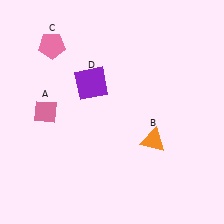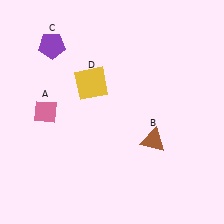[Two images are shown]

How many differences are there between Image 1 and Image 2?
There are 3 differences between the two images.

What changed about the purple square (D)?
In Image 1, D is purple. In Image 2, it changed to yellow.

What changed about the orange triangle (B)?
In Image 1, B is orange. In Image 2, it changed to brown.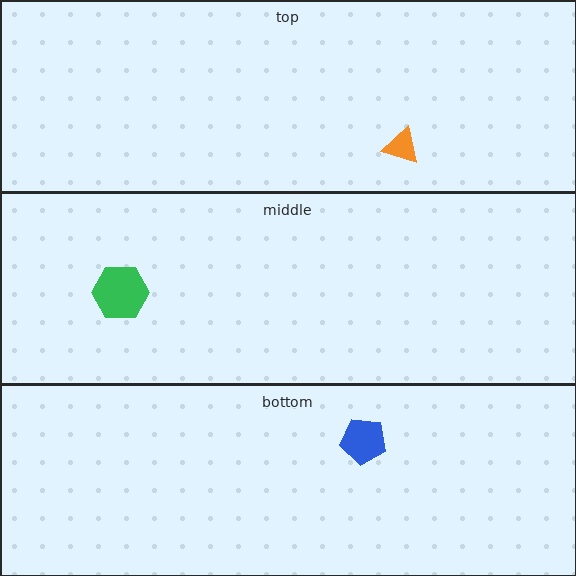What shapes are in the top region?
The orange triangle.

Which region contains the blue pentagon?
The bottom region.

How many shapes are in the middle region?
1.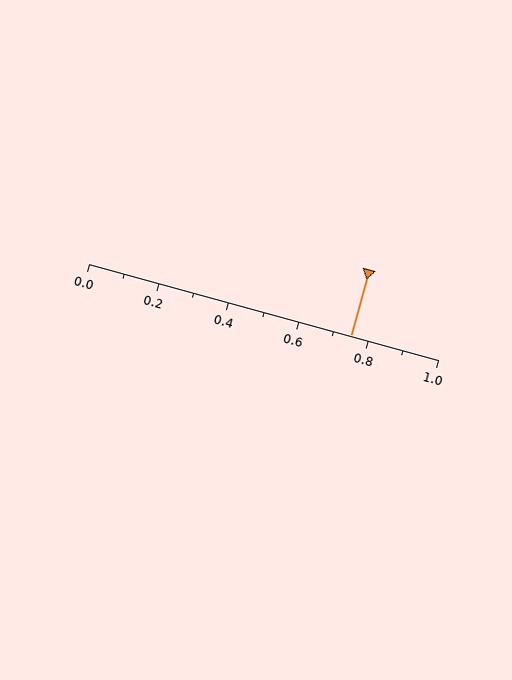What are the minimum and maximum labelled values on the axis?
The axis runs from 0.0 to 1.0.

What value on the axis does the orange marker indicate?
The marker indicates approximately 0.75.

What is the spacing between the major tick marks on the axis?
The major ticks are spaced 0.2 apart.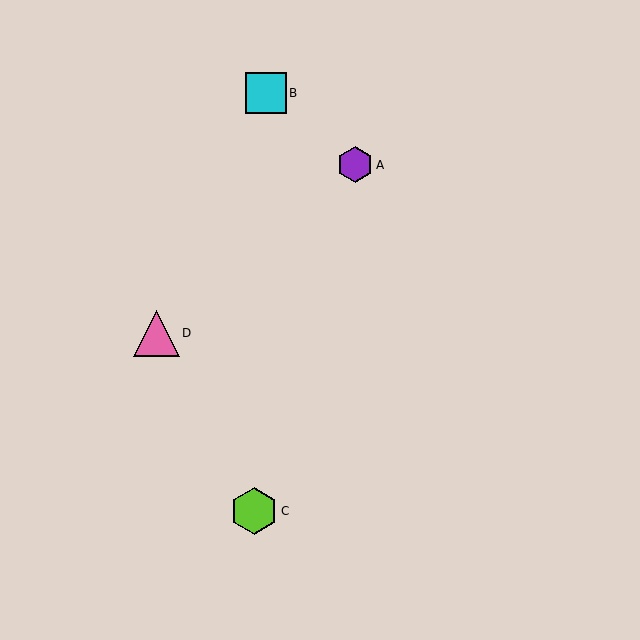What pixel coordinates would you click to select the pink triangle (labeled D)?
Click at (156, 333) to select the pink triangle D.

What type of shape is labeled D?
Shape D is a pink triangle.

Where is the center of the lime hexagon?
The center of the lime hexagon is at (254, 511).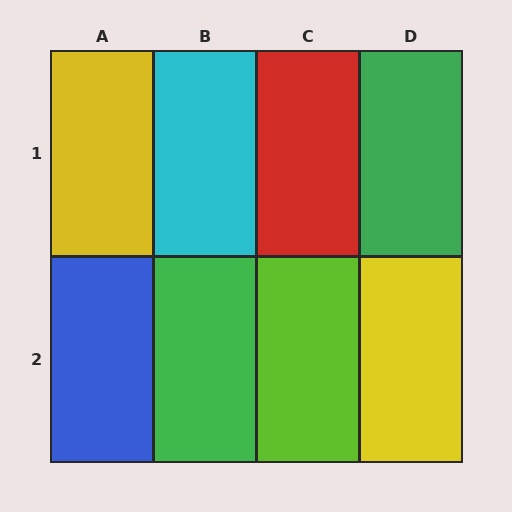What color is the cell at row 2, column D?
Yellow.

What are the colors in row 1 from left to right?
Yellow, cyan, red, green.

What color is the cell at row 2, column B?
Green.